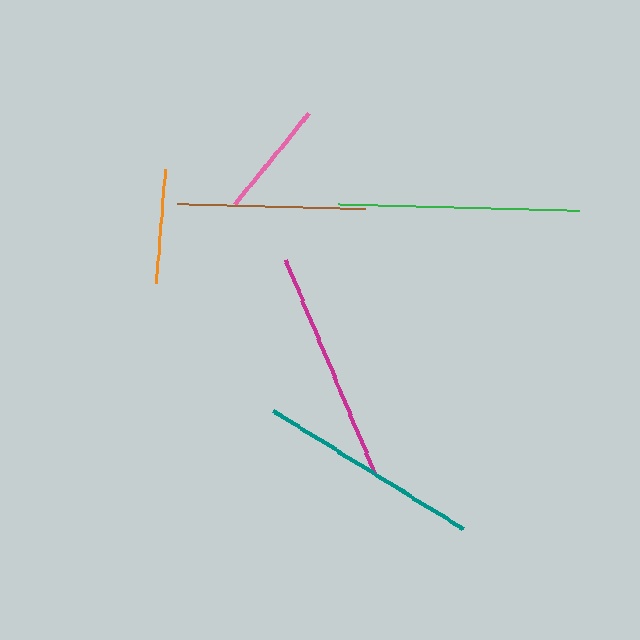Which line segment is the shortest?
The orange line is the shortest at approximately 114 pixels.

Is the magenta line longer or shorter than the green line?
The green line is longer than the magenta line.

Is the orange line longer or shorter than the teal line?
The teal line is longer than the orange line.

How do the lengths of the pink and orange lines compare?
The pink and orange lines are approximately the same length.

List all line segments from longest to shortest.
From longest to shortest: green, magenta, teal, brown, pink, orange.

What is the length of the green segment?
The green segment is approximately 240 pixels long.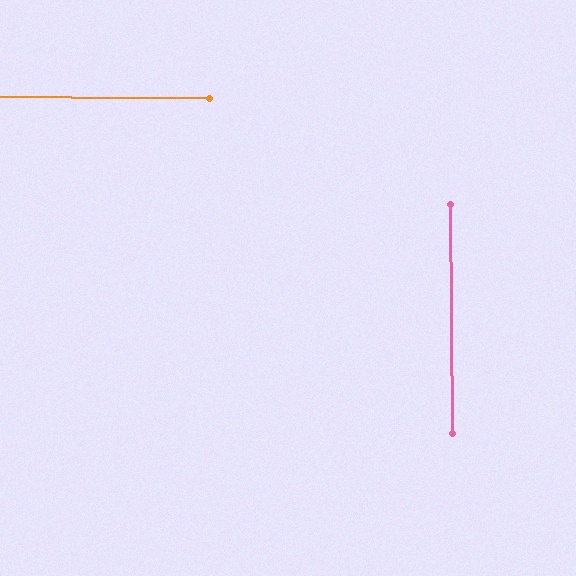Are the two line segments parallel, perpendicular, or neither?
Perpendicular — they meet at approximately 89°.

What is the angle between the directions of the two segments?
Approximately 89 degrees.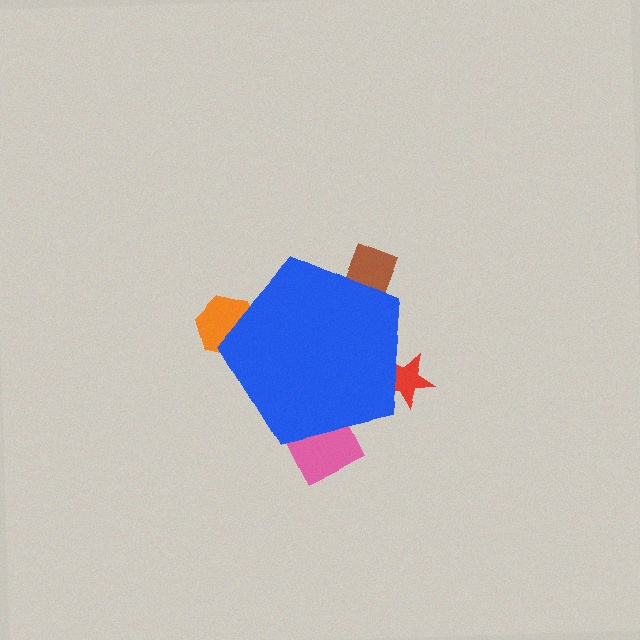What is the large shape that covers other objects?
A blue pentagon.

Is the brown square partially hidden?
Yes, the brown square is partially hidden behind the blue pentagon.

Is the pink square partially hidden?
Yes, the pink square is partially hidden behind the blue pentagon.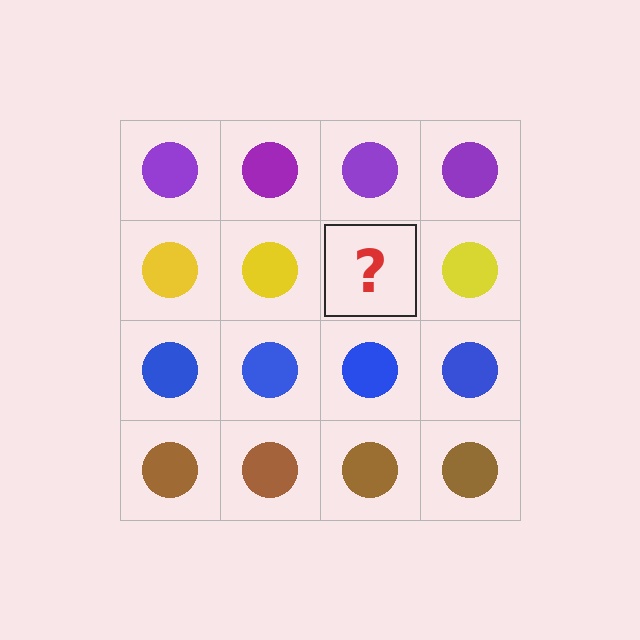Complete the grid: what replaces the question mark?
The question mark should be replaced with a yellow circle.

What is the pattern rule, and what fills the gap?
The rule is that each row has a consistent color. The gap should be filled with a yellow circle.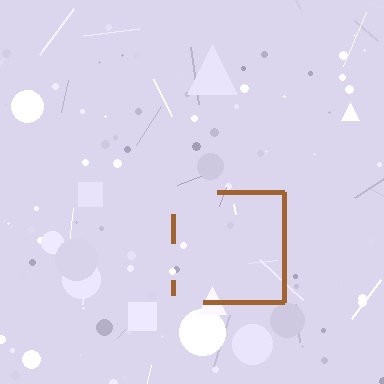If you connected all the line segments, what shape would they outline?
They would outline a square.